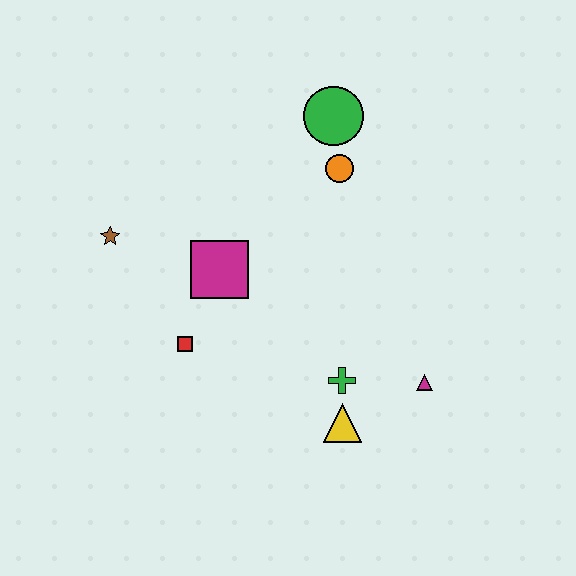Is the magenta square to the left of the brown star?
No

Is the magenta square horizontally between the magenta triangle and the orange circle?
No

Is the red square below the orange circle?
Yes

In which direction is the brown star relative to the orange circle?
The brown star is to the left of the orange circle.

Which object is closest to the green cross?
The yellow triangle is closest to the green cross.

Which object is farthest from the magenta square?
The magenta triangle is farthest from the magenta square.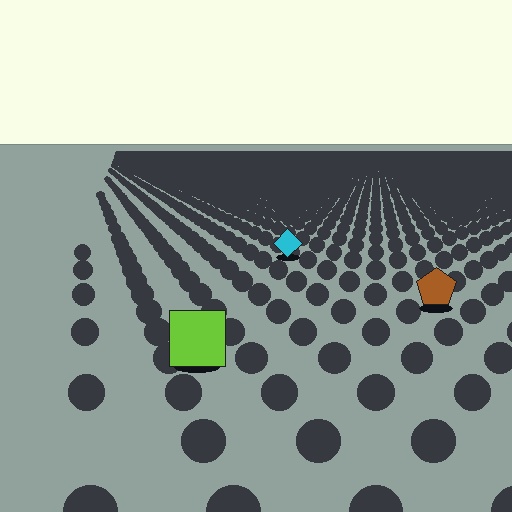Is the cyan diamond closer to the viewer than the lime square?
No. The lime square is closer — you can tell from the texture gradient: the ground texture is coarser near it.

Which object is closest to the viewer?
The lime square is closest. The texture marks near it are larger and more spread out.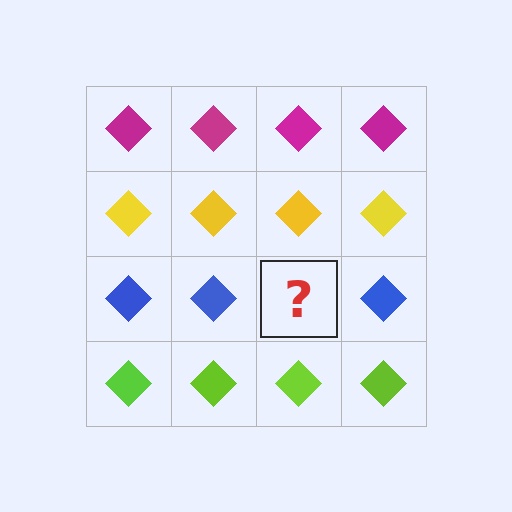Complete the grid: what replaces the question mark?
The question mark should be replaced with a blue diamond.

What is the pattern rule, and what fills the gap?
The rule is that each row has a consistent color. The gap should be filled with a blue diamond.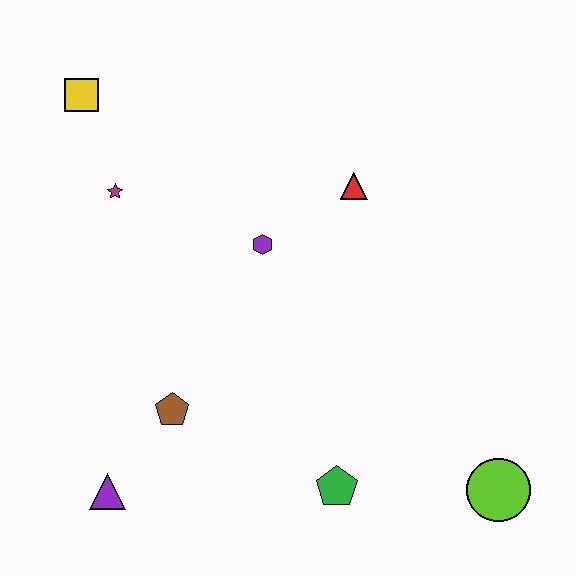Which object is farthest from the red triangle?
The purple triangle is farthest from the red triangle.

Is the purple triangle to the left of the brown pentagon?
Yes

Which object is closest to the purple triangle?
The brown pentagon is closest to the purple triangle.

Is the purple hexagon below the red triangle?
Yes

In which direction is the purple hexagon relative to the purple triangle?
The purple hexagon is above the purple triangle.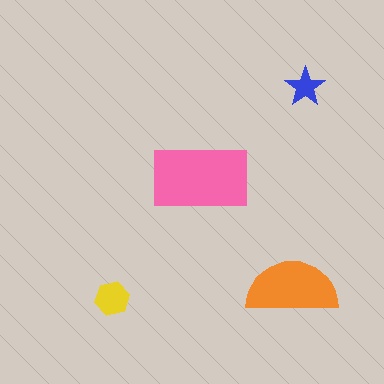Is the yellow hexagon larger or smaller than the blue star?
Larger.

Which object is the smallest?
The blue star.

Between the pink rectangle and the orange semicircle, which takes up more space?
The pink rectangle.